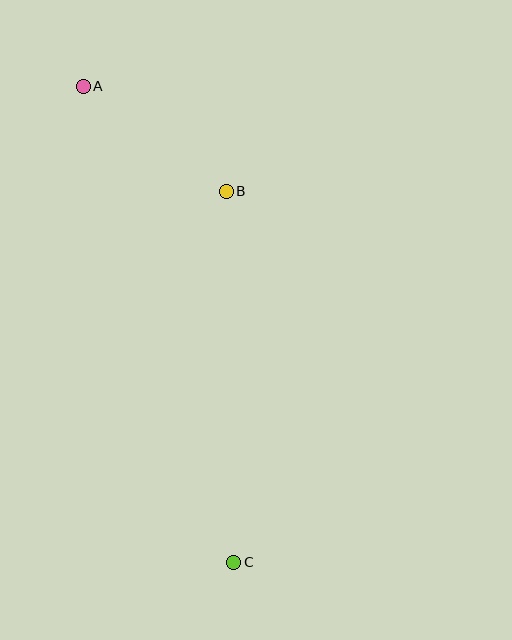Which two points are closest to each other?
Points A and B are closest to each other.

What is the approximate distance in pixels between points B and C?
The distance between B and C is approximately 371 pixels.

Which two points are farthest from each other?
Points A and C are farthest from each other.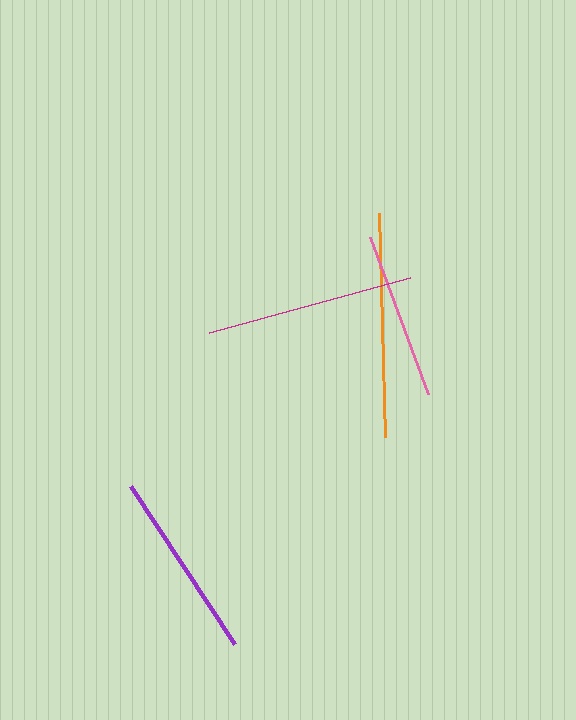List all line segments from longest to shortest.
From longest to shortest: orange, magenta, purple, pink.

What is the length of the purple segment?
The purple segment is approximately 189 pixels long.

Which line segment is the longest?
The orange line is the longest at approximately 224 pixels.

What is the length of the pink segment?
The pink segment is approximately 167 pixels long.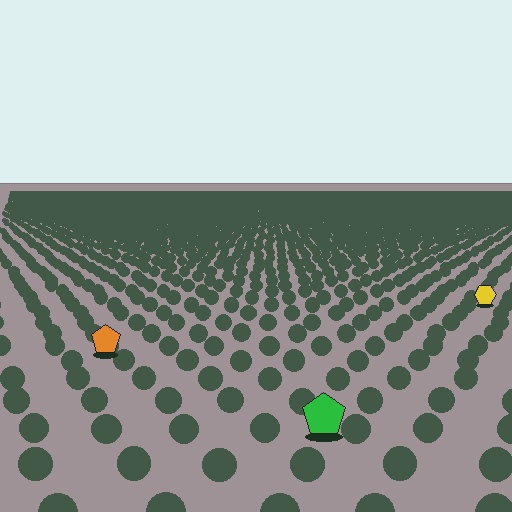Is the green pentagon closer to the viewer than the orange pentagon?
Yes. The green pentagon is closer — you can tell from the texture gradient: the ground texture is coarser near it.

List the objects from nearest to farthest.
From nearest to farthest: the green pentagon, the orange pentagon, the yellow hexagon.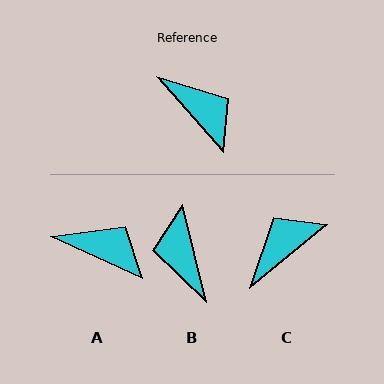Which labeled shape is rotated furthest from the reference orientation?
B, about 152 degrees away.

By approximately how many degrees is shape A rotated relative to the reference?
Approximately 24 degrees counter-clockwise.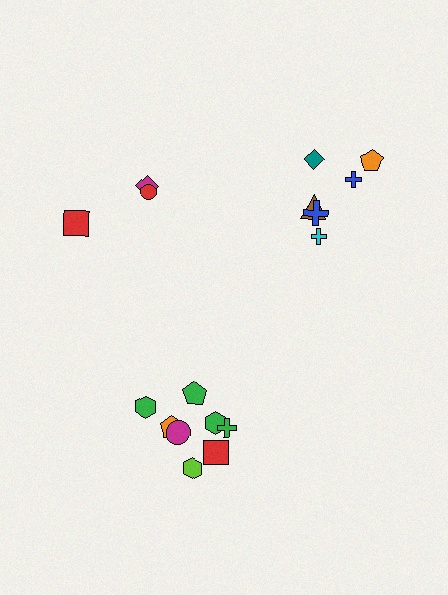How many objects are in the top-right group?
There are 6 objects.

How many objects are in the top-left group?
There are 3 objects.